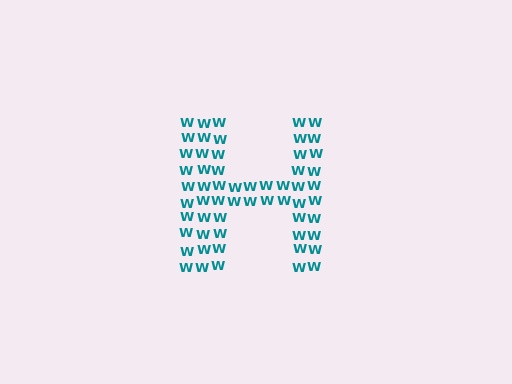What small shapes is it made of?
It is made of small letter W's.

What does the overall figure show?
The overall figure shows the letter H.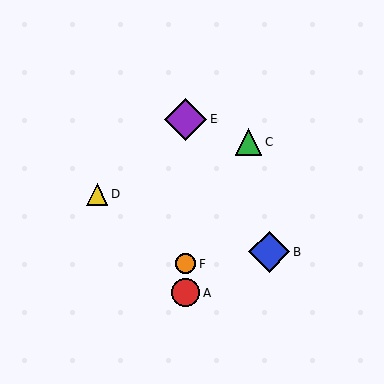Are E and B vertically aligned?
No, E is at x≈186 and B is at x≈269.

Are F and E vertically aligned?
Yes, both are at x≈186.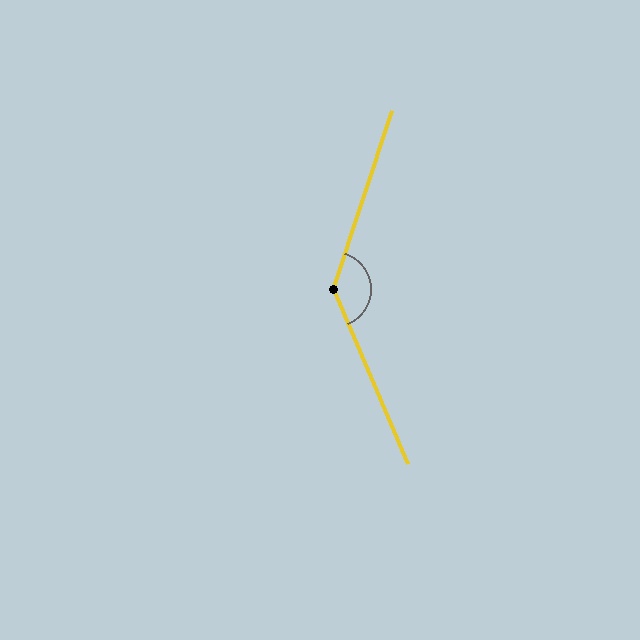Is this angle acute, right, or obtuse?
It is obtuse.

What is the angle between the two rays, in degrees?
Approximately 139 degrees.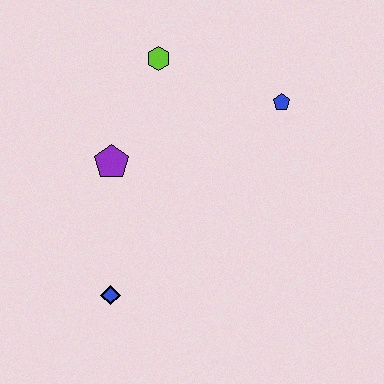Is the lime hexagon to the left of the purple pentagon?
No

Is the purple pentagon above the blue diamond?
Yes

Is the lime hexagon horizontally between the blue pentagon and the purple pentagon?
Yes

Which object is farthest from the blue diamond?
The blue pentagon is farthest from the blue diamond.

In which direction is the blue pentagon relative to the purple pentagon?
The blue pentagon is to the right of the purple pentagon.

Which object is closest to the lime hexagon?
The purple pentagon is closest to the lime hexagon.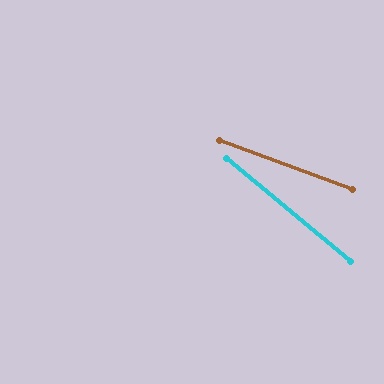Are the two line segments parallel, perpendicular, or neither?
Neither parallel nor perpendicular — they differ by about 20°.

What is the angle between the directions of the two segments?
Approximately 20 degrees.